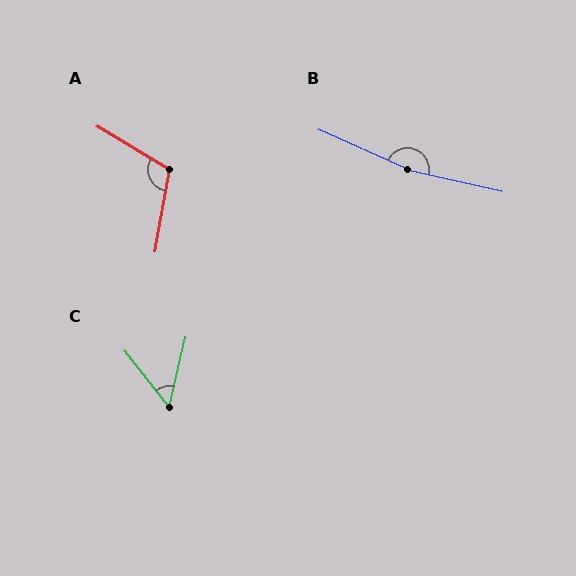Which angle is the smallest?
C, at approximately 52 degrees.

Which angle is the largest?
B, at approximately 169 degrees.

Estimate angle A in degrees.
Approximately 111 degrees.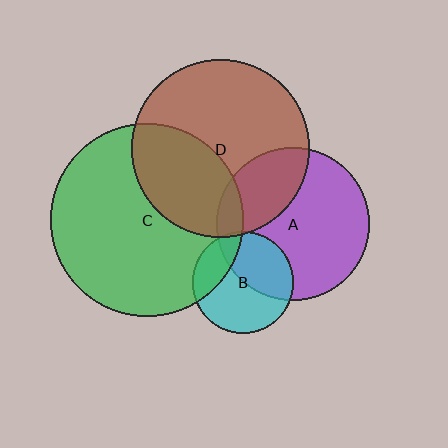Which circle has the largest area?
Circle C (green).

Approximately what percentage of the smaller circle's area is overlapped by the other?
Approximately 5%.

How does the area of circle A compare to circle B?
Approximately 2.3 times.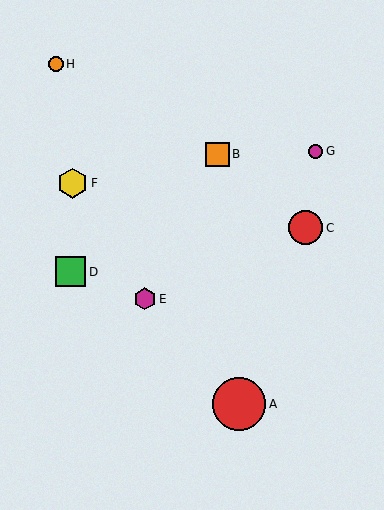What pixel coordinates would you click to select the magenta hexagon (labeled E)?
Click at (145, 299) to select the magenta hexagon E.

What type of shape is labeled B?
Shape B is an orange square.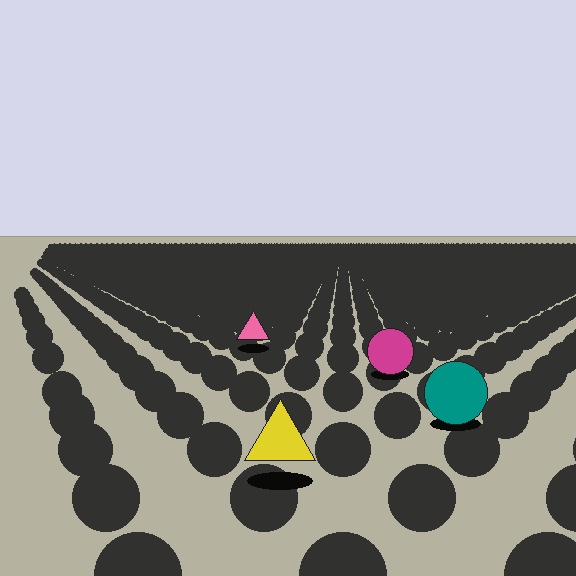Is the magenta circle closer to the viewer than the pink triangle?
Yes. The magenta circle is closer — you can tell from the texture gradient: the ground texture is coarser near it.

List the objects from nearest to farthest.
From nearest to farthest: the yellow triangle, the teal circle, the magenta circle, the pink triangle.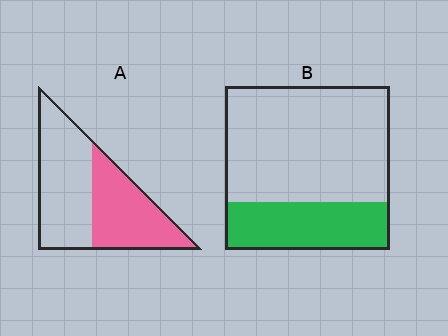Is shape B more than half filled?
No.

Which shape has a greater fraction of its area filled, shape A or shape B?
Shape A.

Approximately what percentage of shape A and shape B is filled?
A is approximately 45% and B is approximately 30%.